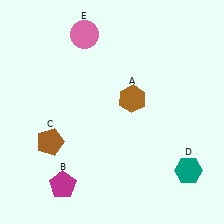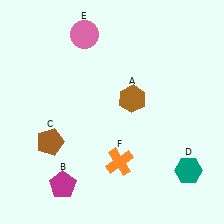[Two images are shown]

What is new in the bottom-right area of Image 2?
An orange cross (F) was added in the bottom-right area of Image 2.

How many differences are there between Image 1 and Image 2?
There is 1 difference between the two images.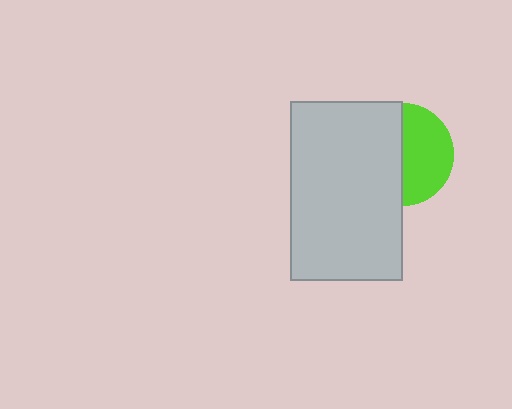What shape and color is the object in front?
The object in front is a light gray rectangle.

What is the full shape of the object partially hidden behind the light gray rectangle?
The partially hidden object is a lime circle.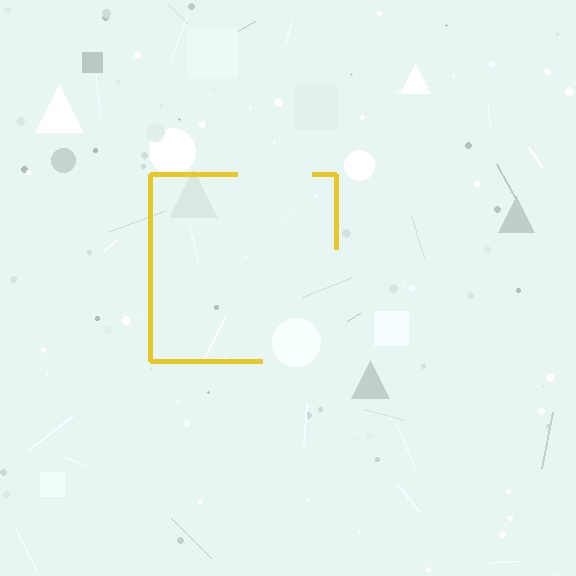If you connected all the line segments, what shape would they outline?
They would outline a square.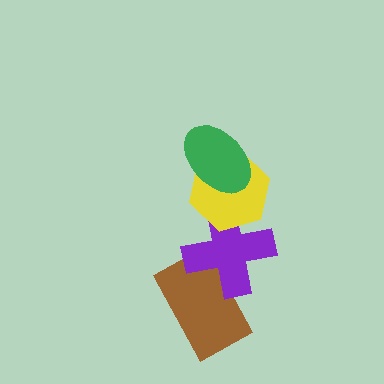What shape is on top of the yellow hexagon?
The green ellipse is on top of the yellow hexagon.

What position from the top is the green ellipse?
The green ellipse is 1st from the top.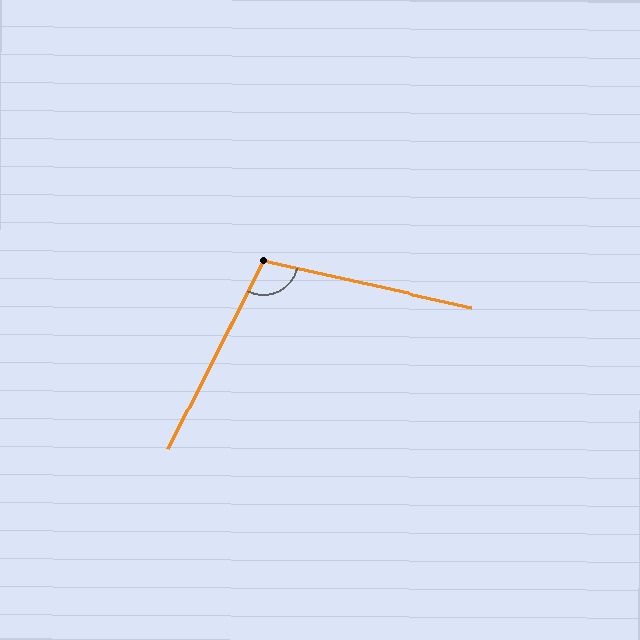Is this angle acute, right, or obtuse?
It is obtuse.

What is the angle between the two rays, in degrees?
Approximately 104 degrees.